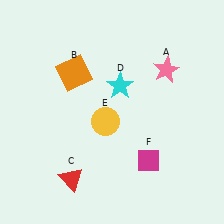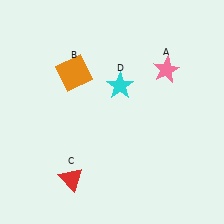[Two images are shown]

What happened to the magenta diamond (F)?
The magenta diamond (F) was removed in Image 2. It was in the bottom-right area of Image 1.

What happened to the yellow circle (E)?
The yellow circle (E) was removed in Image 2. It was in the bottom-left area of Image 1.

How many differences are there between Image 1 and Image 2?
There are 2 differences between the two images.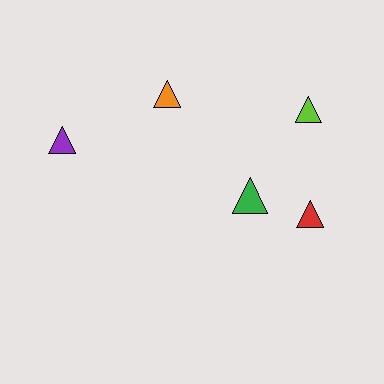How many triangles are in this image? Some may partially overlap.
There are 5 triangles.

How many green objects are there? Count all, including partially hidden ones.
There is 1 green object.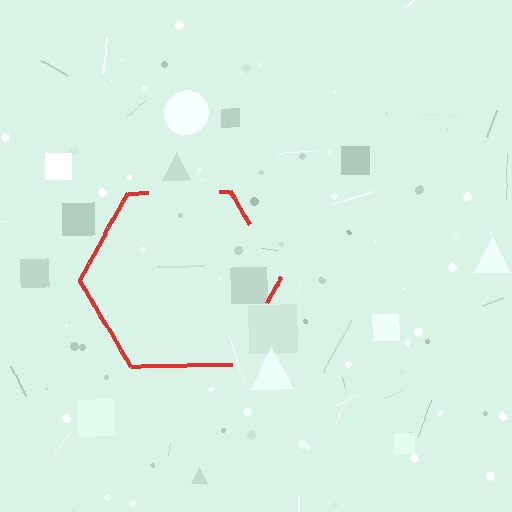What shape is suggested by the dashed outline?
The dashed outline suggests a hexagon.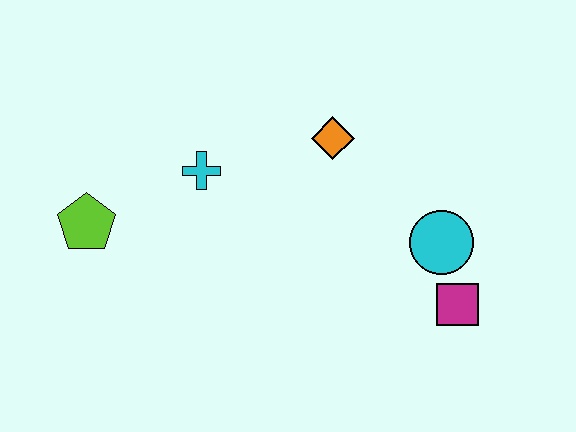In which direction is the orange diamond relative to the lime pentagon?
The orange diamond is to the right of the lime pentagon.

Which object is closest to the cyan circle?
The magenta square is closest to the cyan circle.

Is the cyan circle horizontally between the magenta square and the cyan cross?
Yes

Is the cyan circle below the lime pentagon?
Yes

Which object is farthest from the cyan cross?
The magenta square is farthest from the cyan cross.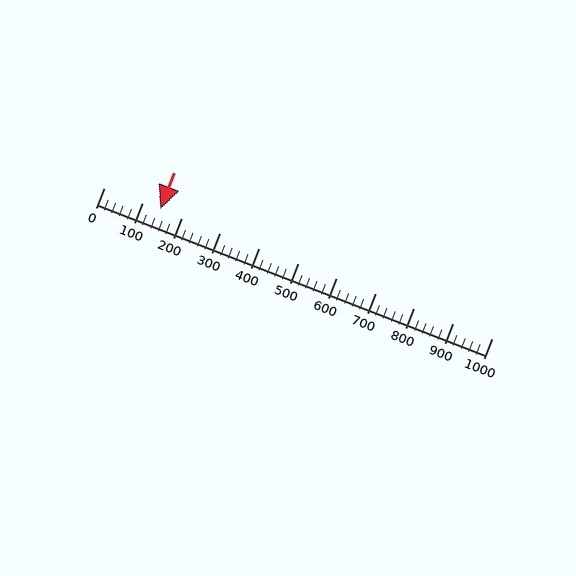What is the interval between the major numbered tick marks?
The major tick marks are spaced 100 units apart.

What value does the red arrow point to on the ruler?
The red arrow points to approximately 145.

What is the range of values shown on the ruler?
The ruler shows values from 0 to 1000.